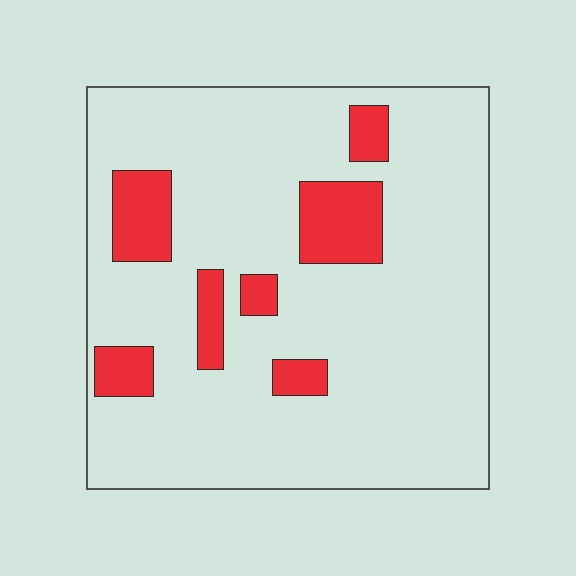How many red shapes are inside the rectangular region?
7.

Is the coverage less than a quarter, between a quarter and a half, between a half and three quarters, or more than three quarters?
Less than a quarter.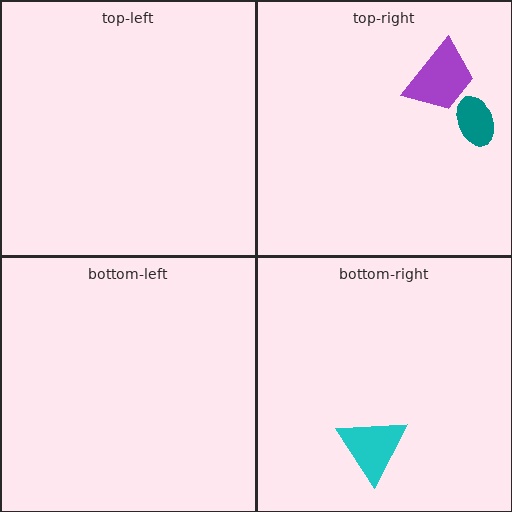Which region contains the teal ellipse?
The top-right region.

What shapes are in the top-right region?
The purple trapezoid, the teal ellipse.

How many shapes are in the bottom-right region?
1.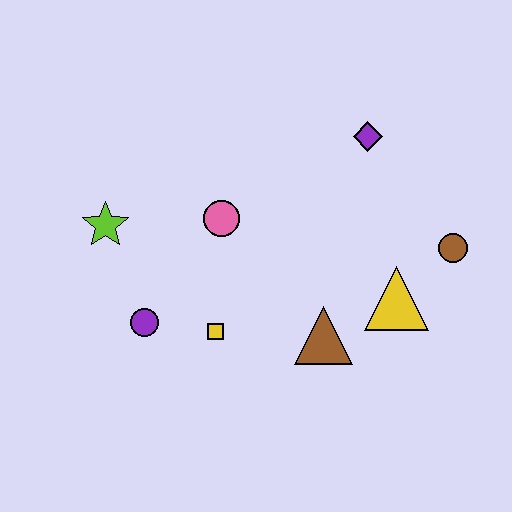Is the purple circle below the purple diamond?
Yes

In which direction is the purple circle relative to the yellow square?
The purple circle is to the left of the yellow square.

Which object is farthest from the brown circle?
The lime star is farthest from the brown circle.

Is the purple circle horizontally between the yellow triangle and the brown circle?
No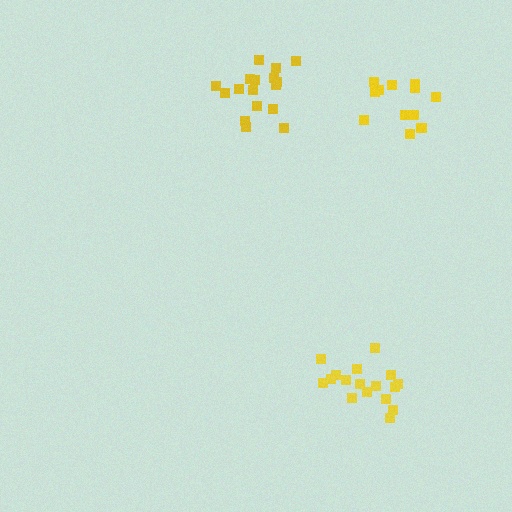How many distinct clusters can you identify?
There are 3 distinct clusters.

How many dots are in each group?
Group 1: 13 dots, Group 2: 17 dots, Group 3: 17 dots (47 total).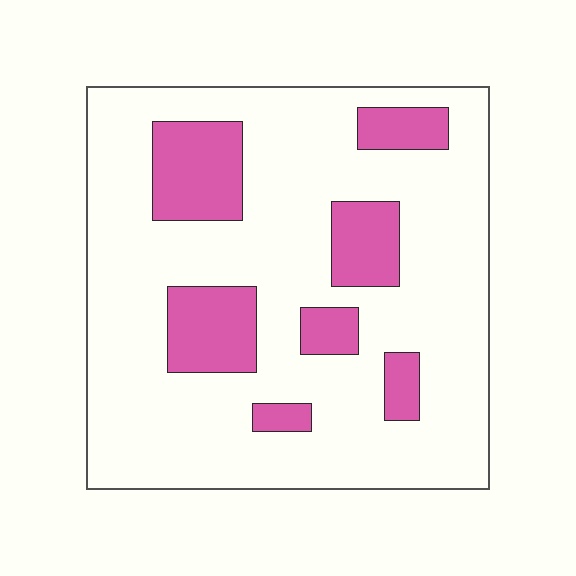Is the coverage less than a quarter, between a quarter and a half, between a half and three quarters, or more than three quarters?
Less than a quarter.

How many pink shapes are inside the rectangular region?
7.